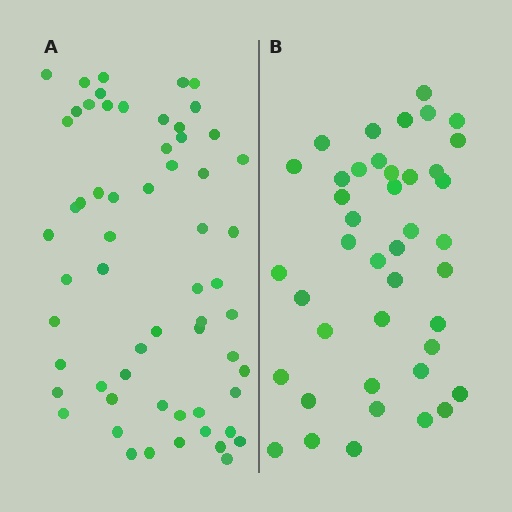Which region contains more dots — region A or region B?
Region A (the left region) has more dots.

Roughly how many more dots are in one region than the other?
Region A has approximately 20 more dots than region B.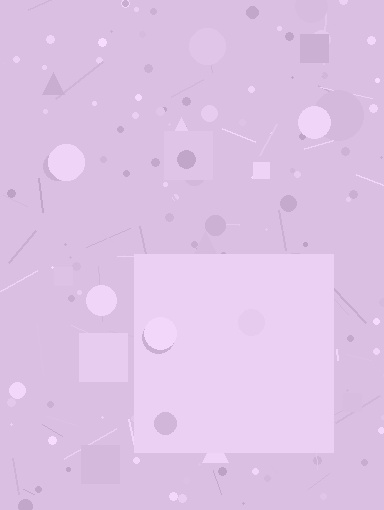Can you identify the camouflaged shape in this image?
The camouflaged shape is a square.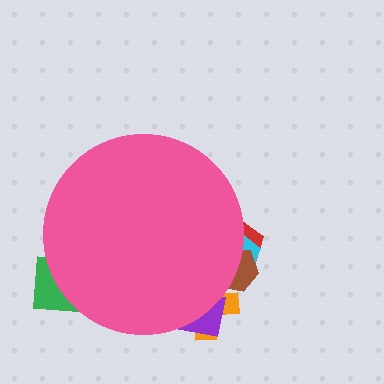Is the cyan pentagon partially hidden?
Yes, the cyan pentagon is partially hidden behind the pink circle.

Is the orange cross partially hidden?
Yes, the orange cross is partially hidden behind the pink circle.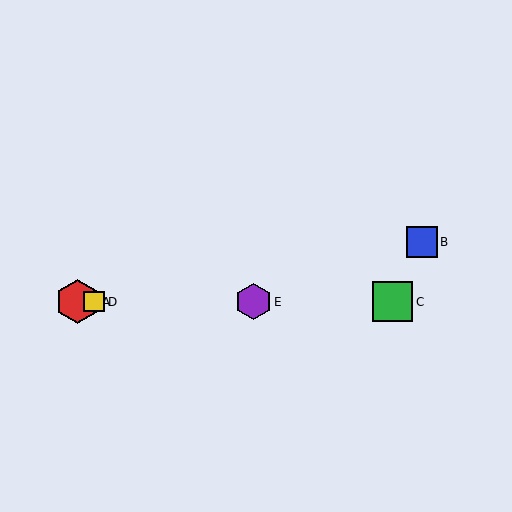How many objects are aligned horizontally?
4 objects (A, C, D, E) are aligned horizontally.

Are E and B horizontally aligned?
No, E is at y≈302 and B is at y≈242.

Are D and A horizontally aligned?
Yes, both are at y≈302.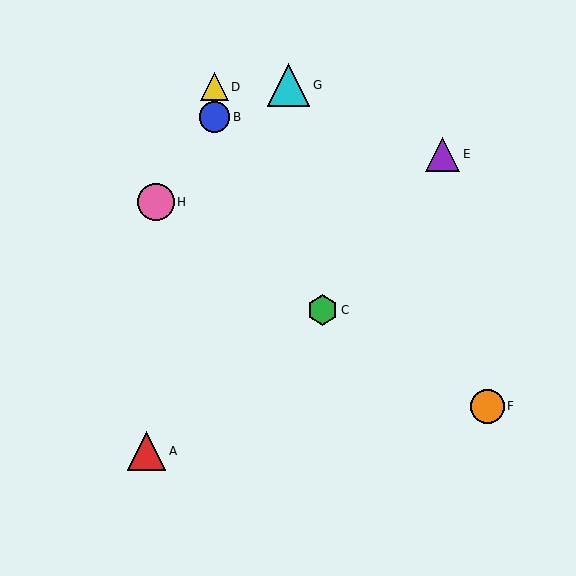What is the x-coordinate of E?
Object E is at x≈442.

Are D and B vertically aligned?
Yes, both are at x≈215.